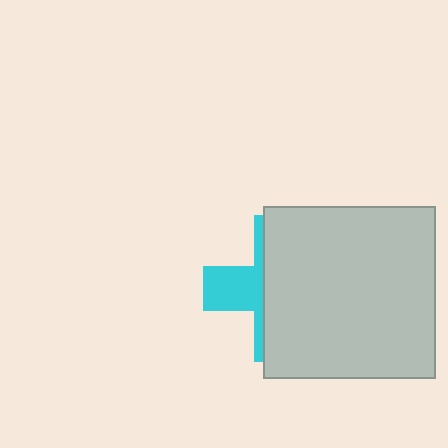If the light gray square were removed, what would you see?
You would see the complete cyan cross.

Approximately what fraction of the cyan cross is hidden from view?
Roughly 67% of the cyan cross is hidden behind the light gray square.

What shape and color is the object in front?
The object in front is a light gray square.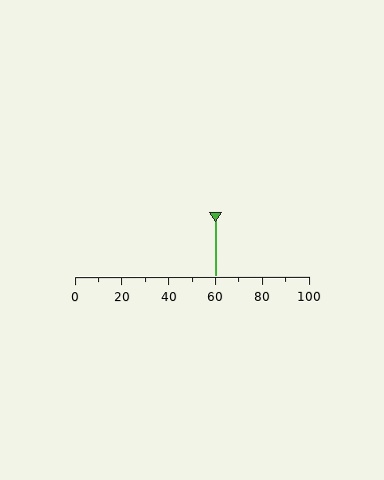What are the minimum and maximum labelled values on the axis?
The axis runs from 0 to 100.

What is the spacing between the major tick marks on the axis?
The major ticks are spaced 20 apart.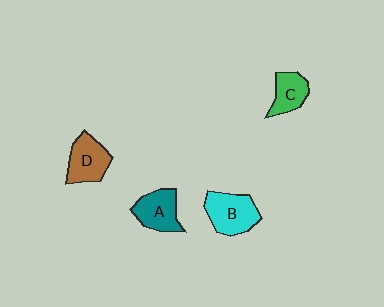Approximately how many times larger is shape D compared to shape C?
Approximately 1.3 times.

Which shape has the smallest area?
Shape C (green).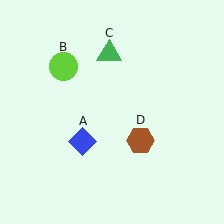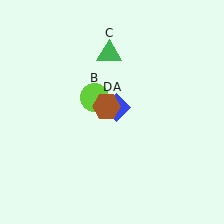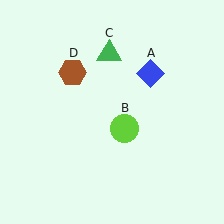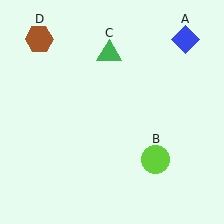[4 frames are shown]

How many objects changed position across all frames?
3 objects changed position: blue diamond (object A), lime circle (object B), brown hexagon (object D).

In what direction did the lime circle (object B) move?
The lime circle (object B) moved down and to the right.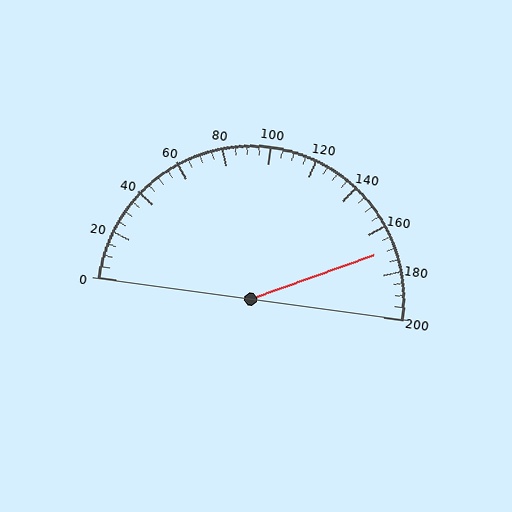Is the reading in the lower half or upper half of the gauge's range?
The reading is in the upper half of the range (0 to 200).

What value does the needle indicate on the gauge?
The needle indicates approximately 170.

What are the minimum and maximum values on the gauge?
The gauge ranges from 0 to 200.